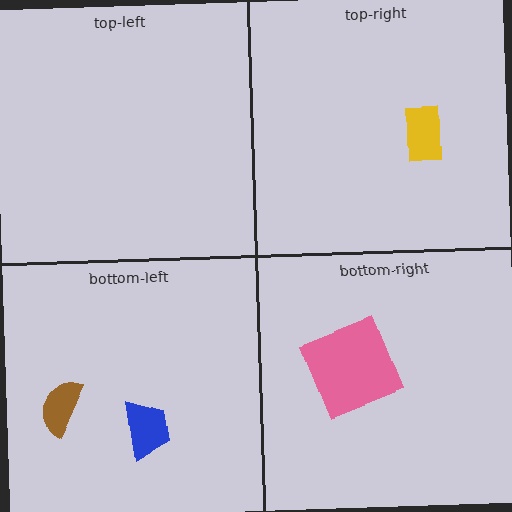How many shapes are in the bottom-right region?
1.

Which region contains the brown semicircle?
The bottom-left region.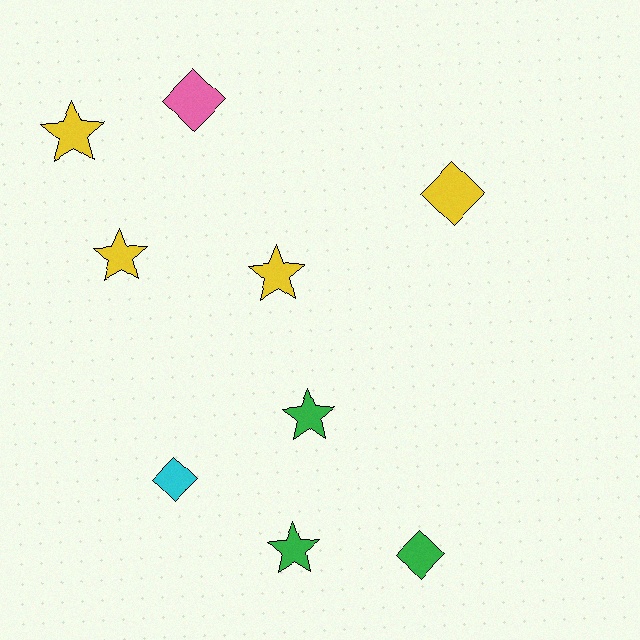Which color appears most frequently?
Yellow, with 4 objects.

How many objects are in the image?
There are 9 objects.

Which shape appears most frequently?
Star, with 5 objects.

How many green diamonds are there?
There is 1 green diamond.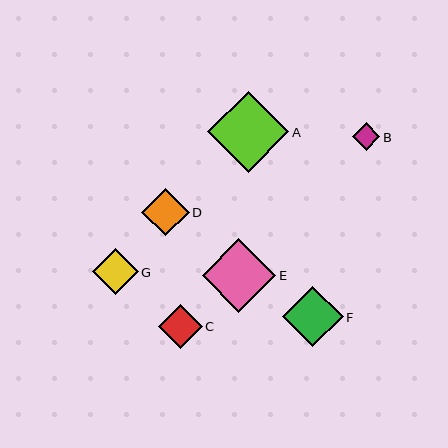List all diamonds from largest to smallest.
From largest to smallest: A, E, F, D, G, C, B.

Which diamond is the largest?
Diamond A is the largest with a size of approximately 82 pixels.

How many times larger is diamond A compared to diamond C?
Diamond A is approximately 1.9 times the size of diamond C.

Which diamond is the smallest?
Diamond B is the smallest with a size of approximately 28 pixels.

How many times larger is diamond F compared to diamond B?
Diamond F is approximately 2.2 times the size of diamond B.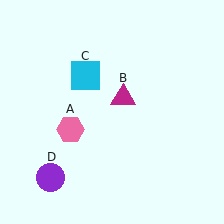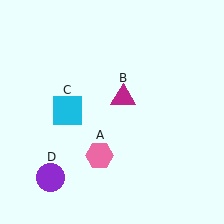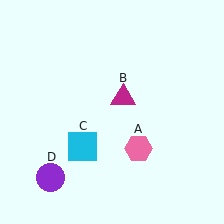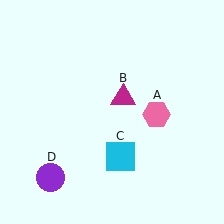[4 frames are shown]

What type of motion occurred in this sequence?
The pink hexagon (object A), cyan square (object C) rotated counterclockwise around the center of the scene.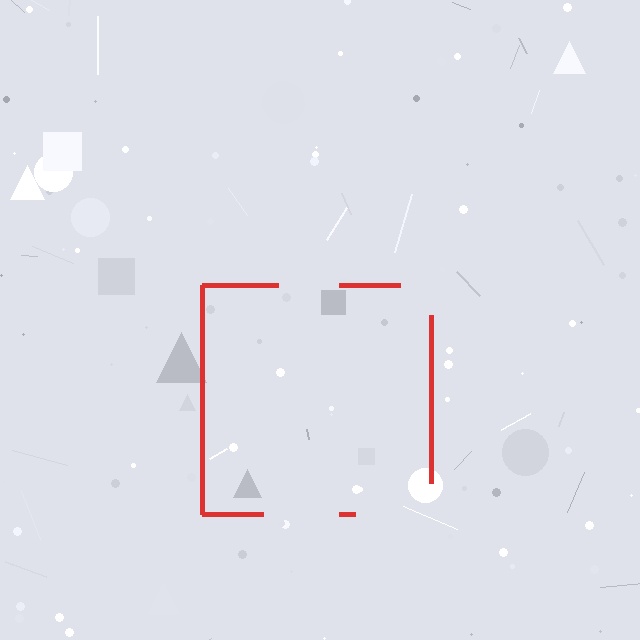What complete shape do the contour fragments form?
The contour fragments form a square.